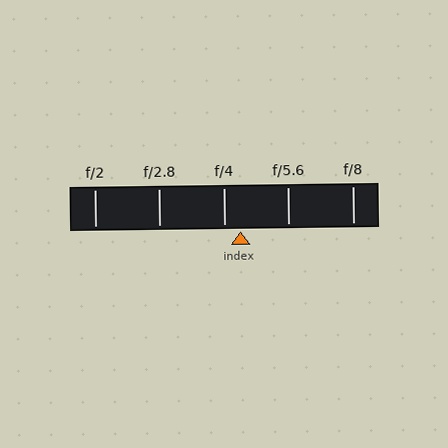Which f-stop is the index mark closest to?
The index mark is closest to f/4.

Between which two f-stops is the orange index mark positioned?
The index mark is between f/4 and f/5.6.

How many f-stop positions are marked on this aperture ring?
There are 5 f-stop positions marked.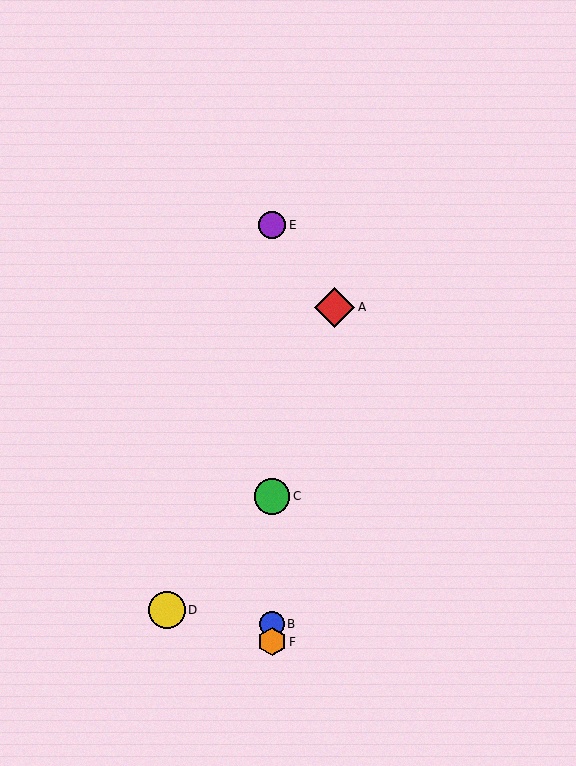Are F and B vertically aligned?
Yes, both are at x≈272.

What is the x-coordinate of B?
Object B is at x≈272.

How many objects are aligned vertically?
4 objects (B, C, E, F) are aligned vertically.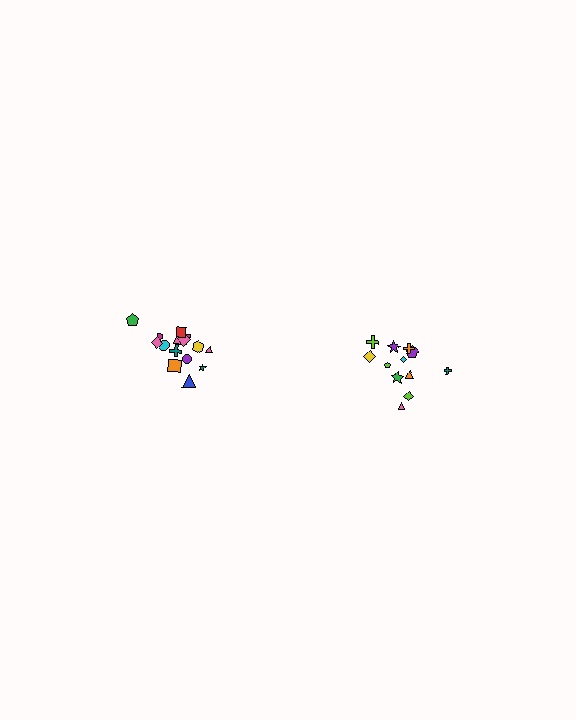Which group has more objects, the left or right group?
The left group.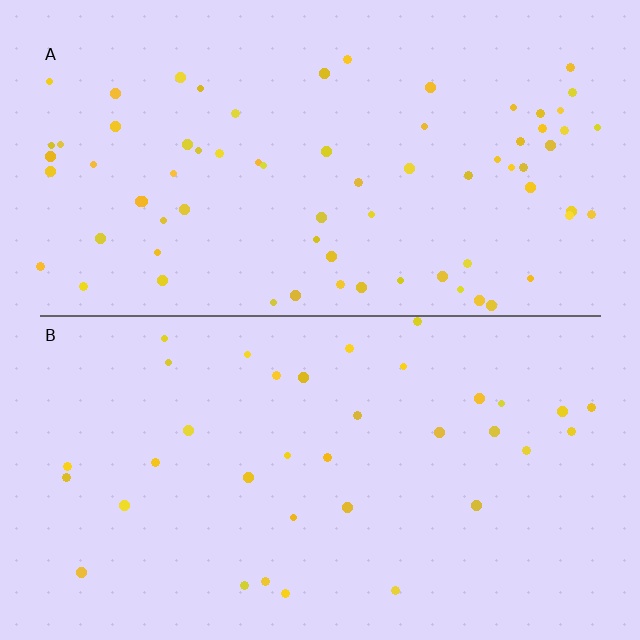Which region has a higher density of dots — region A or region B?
A (the top).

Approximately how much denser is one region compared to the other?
Approximately 2.1× — region A over region B.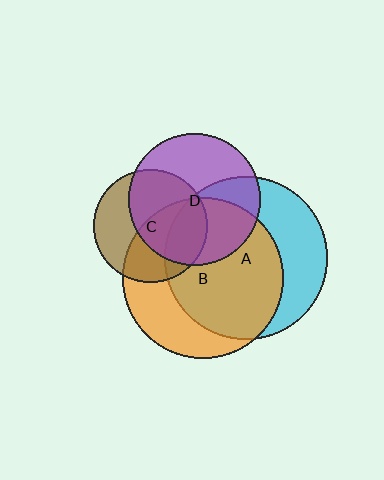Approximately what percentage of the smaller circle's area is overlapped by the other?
Approximately 25%.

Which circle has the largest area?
Circle A (cyan).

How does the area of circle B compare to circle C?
Approximately 2.0 times.